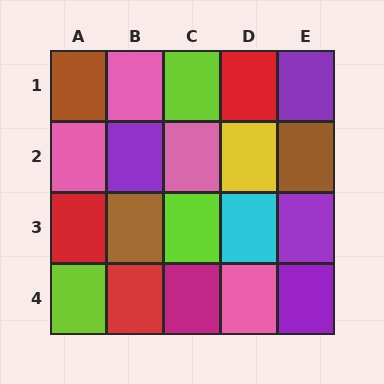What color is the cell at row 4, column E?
Purple.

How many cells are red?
3 cells are red.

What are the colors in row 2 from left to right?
Pink, purple, pink, yellow, brown.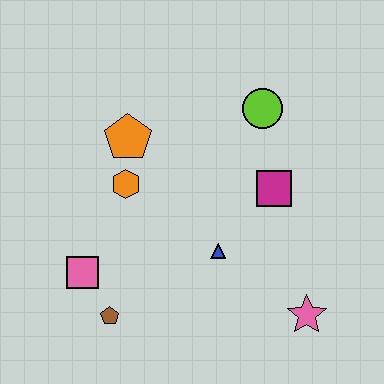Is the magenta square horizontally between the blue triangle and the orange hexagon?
No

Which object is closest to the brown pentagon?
The pink square is closest to the brown pentagon.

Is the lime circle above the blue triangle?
Yes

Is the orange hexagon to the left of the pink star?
Yes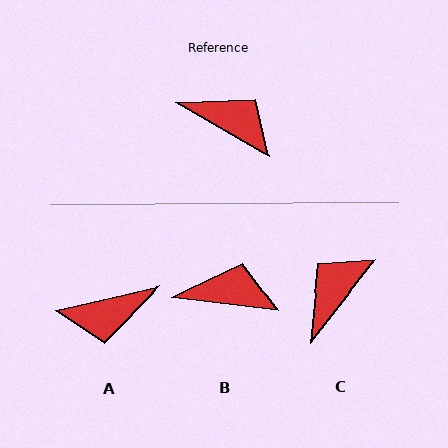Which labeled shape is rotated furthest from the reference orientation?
A, about 137 degrees away.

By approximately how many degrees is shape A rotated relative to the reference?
Approximately 137 degrees clockwise.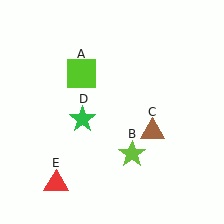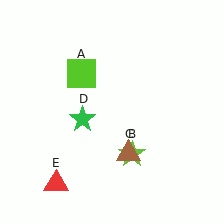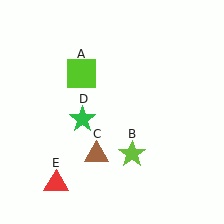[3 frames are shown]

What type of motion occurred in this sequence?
The brown triangle (object C) rotated clockwise around the center of the scene.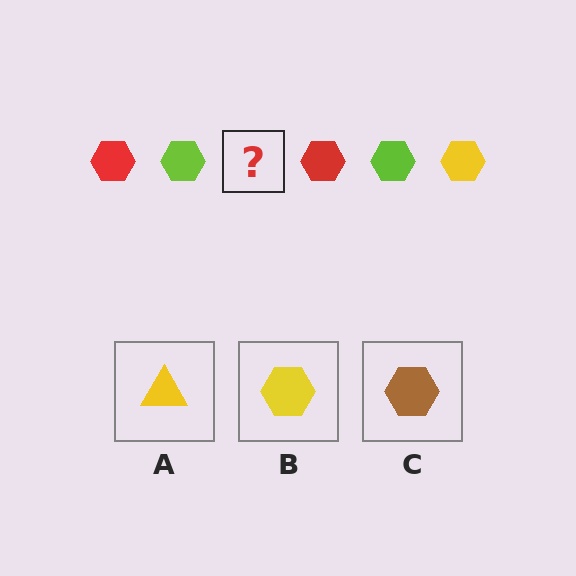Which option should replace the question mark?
Option B.